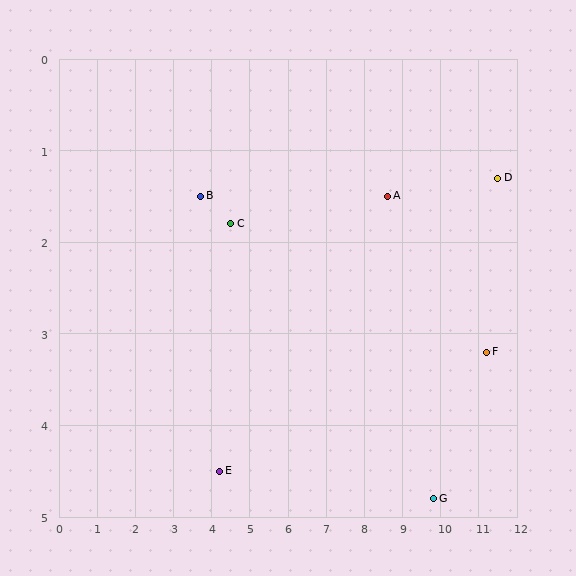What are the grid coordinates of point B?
Point B is at approximately (3.7, 1.5).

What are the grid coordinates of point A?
Point A is at approximately (8.6, 1.5).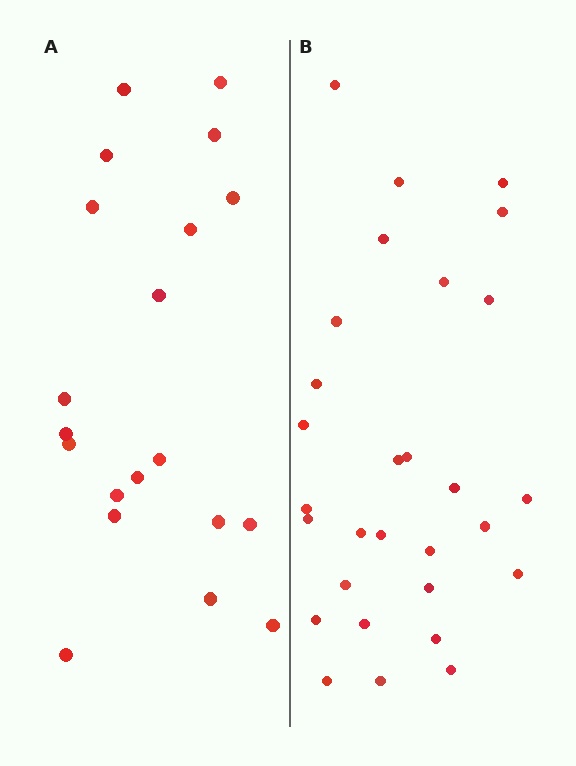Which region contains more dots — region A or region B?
Region B (the right region) has more dots.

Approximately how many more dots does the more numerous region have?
Region B has roughly 8 or so more dots than region A.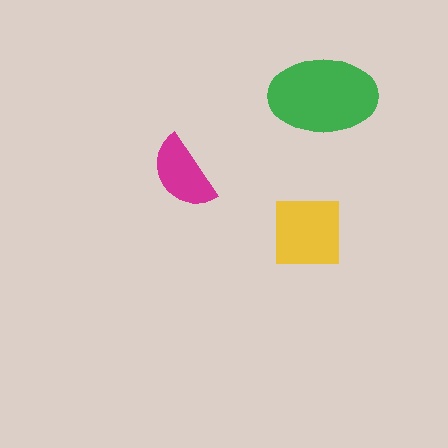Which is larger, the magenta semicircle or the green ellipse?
The green ellipse.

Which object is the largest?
The green ellipse.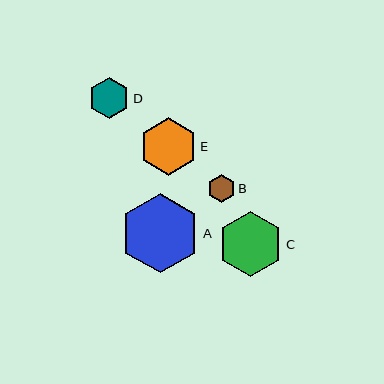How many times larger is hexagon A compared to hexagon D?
Hexagon A is approximately 1.9 times the size of hexagon D.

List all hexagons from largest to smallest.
From largest to smallest: A, C, E, D, B.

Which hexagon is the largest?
Hexagon A is the largest with a size of approximately 79 pixels.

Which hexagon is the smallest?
Hexagon B is the smallest with a size of approximately 28 pixels.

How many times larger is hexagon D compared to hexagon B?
Hexagon D is approximately 1.5 times the size of hexagon B.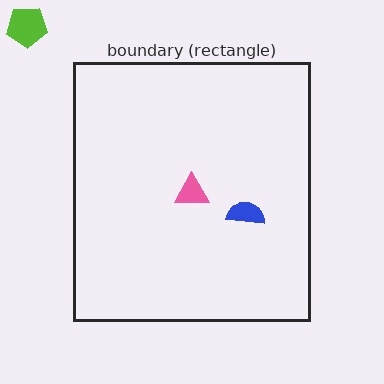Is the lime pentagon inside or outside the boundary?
Outside.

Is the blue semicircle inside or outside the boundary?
Inside.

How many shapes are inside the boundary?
2 inside, 1 outside.